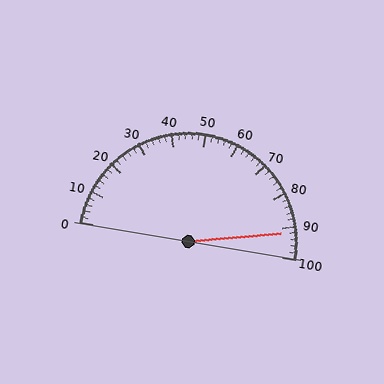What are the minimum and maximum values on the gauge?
The gauge ranges from 0 to 100.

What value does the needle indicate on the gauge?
The needle indicates approximately 92.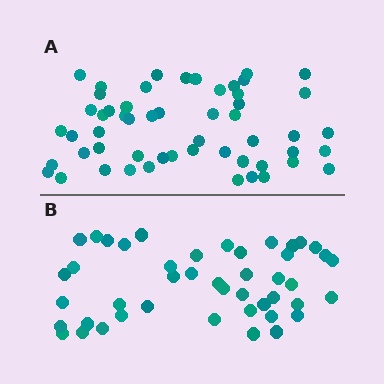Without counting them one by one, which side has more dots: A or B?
Region A (the top region) has more dots.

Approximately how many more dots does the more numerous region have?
Region A has roughly 8 or so more dots than region B.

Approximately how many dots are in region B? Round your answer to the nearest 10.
About 40 dots. (The exact count is 45, which rounds to 40.)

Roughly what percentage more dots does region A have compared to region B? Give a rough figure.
About 20% more.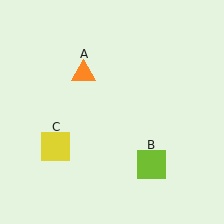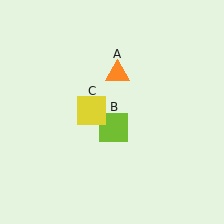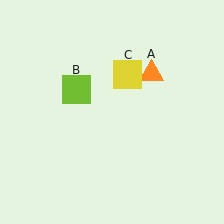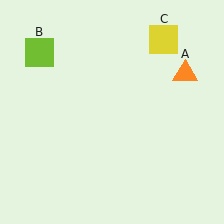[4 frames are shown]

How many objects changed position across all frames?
3 objects changed position: orange triangle (object A), lime square (object B), yellow square (object C).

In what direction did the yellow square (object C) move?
The yellow square (object C) moved up and to the right.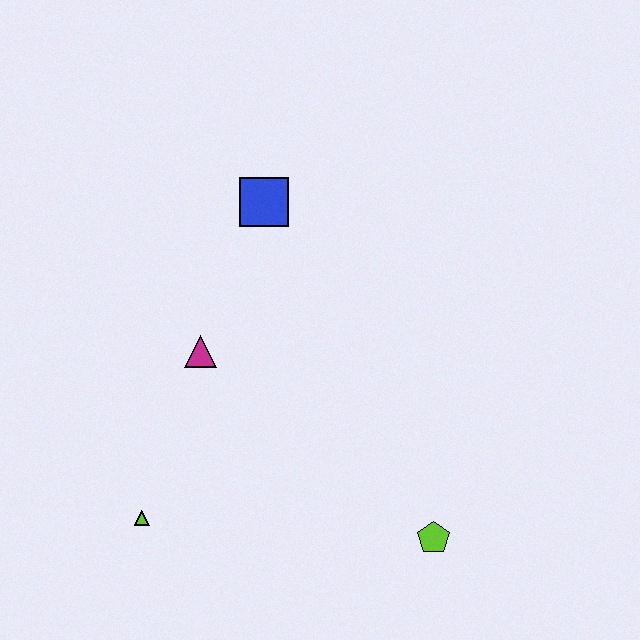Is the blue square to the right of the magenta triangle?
Yes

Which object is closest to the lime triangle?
The magenta triangle is closest to the lime triangle.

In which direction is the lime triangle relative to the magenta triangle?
The lime triangle is below the magenta triangle.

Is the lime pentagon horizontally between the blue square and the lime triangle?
No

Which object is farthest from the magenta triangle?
The lime pentagon is farthest from the magenta triangle.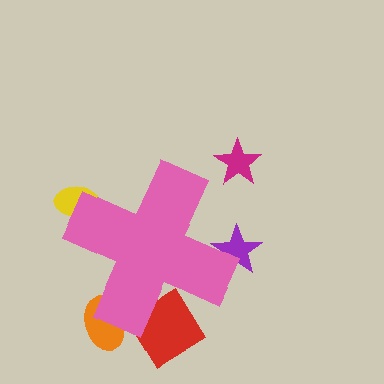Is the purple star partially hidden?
Yes, the purple star is partially hidden behind the pink cross.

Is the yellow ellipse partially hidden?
Yes, the yellow ellipse is partially hidden behind the pink cross.